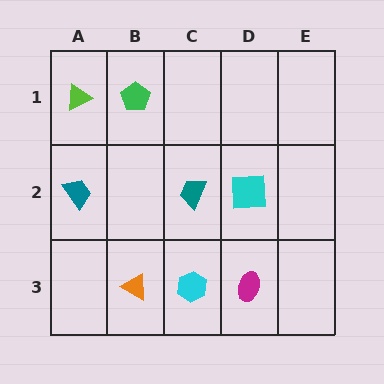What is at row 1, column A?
A lime triangle.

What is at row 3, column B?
An orange triangle.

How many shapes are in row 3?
3 shapes.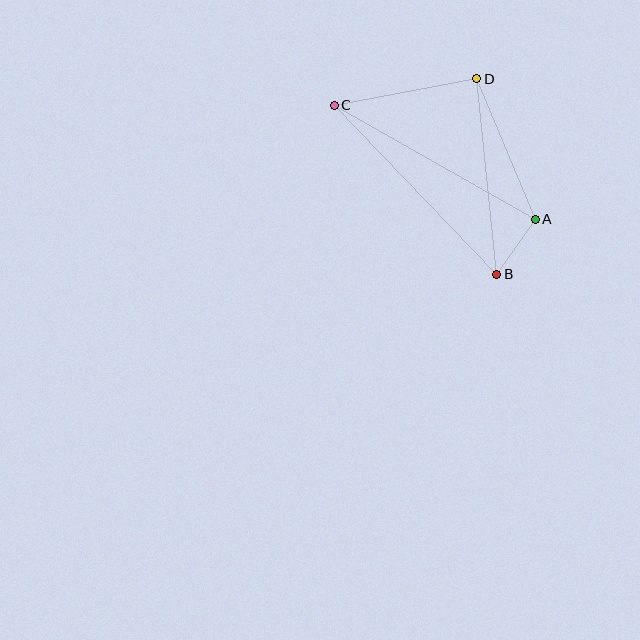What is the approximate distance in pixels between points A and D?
The distance between A and D is approximately 152 pixels.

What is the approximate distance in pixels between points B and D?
The distance between B and D is approximately 197 pixels.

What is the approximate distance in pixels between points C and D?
The distance between C and D is approximately 145 pixels.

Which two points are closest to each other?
Points A and B are closest to each other.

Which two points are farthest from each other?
Points B and C are farthest from each other.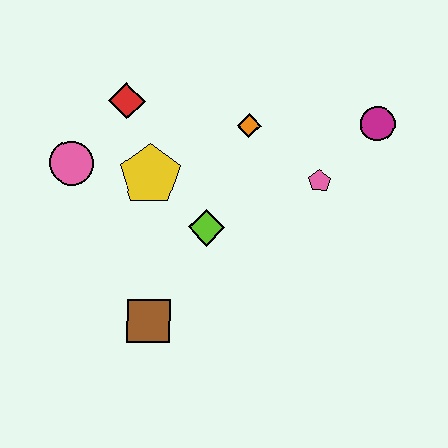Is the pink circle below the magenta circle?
Yes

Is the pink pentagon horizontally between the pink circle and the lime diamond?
No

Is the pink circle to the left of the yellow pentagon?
Yes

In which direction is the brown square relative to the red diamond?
The brown square is below the red diamond.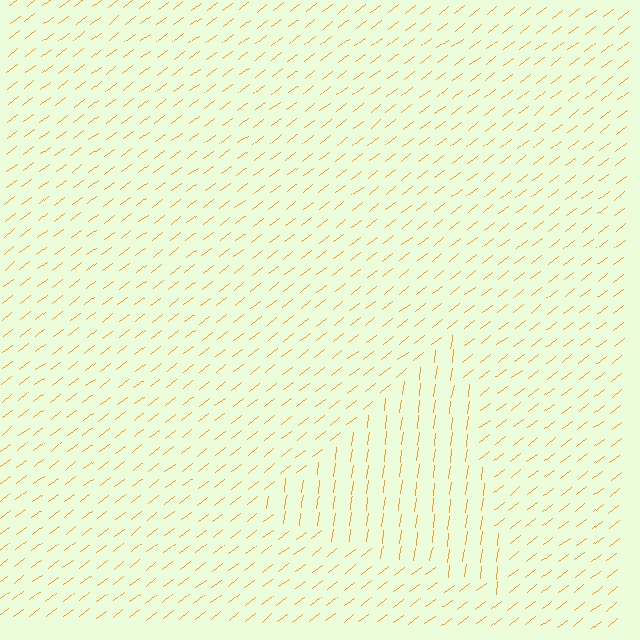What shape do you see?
I see a triangle.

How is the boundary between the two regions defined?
The boundary is defined purely by a change in line orientation (approximately 45 degrees difference). All lines are the same color and thickness.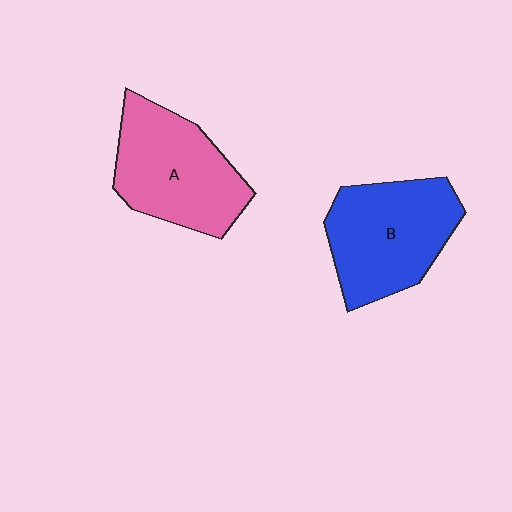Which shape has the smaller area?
Shape A (pink).